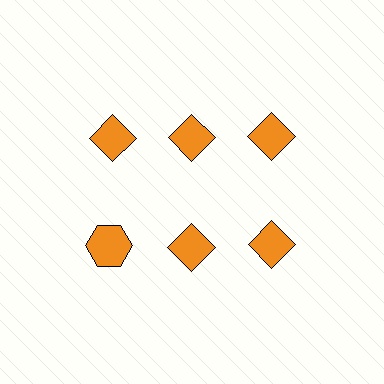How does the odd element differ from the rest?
It has a different shape: hexagon instead of diamond.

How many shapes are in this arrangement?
There are 6 shapes arranged in a grid pattern.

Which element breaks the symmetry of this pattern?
The orange hexagon in the second row, leftmost column breaks the symmetry. All other shapes are orange diamonds.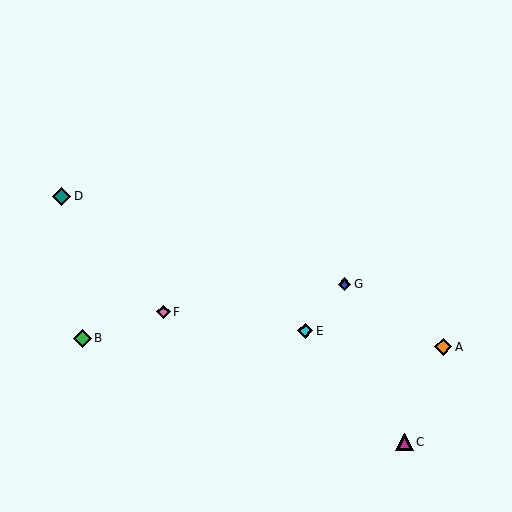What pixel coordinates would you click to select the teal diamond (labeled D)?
Click at (62, 196) to select the teal diamond D.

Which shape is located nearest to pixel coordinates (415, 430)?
The magenta triangle (labeled C) at (405, 442) is nearest to that location.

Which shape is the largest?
The teal diamond (labeled D) is the largest.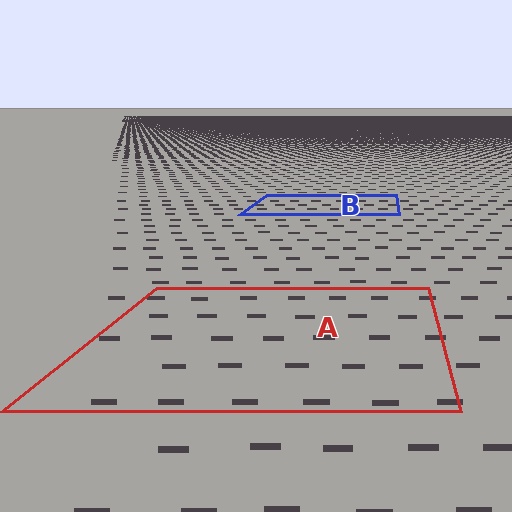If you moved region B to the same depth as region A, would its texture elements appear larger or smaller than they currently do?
They would appear larger. At a closer depth, the same texture elements are projected at a bigger on-screen size.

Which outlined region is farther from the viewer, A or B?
Region B is farther from the viewer — the texture elements inside it appear smaller and more densely packed.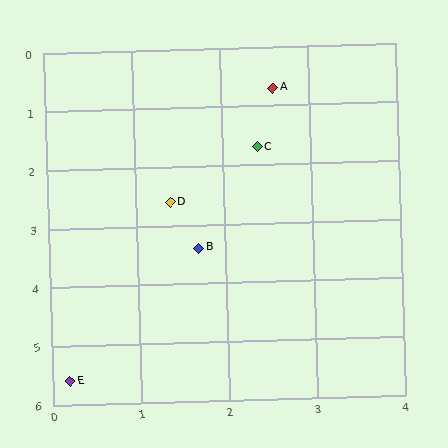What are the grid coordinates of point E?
Point E is at approximately (0.2, 5.6).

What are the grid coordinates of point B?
Point B is at approximately (1.7, 3.4).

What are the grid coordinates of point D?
Point D is at approximately (1.4, 2.6).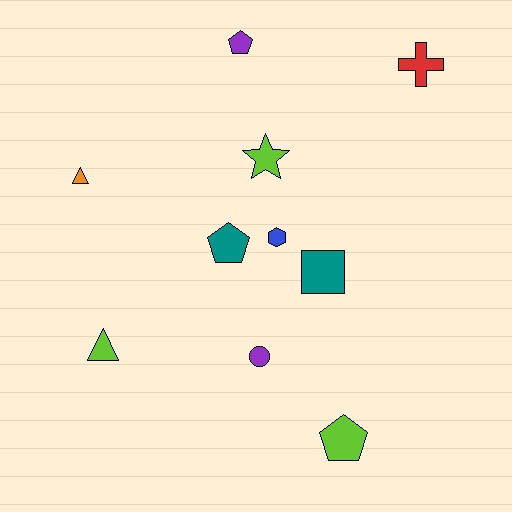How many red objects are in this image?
There is 1 red object.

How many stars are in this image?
There is 1 star.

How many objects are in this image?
There are 10 objects.